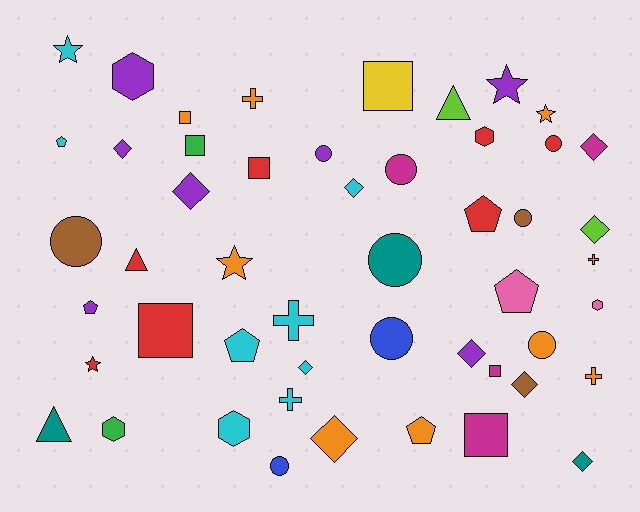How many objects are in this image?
There are 50 objects.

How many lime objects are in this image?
There are 2 lime objects.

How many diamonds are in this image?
There are 10 diamonds.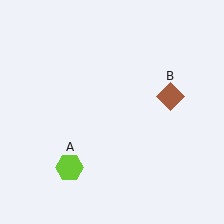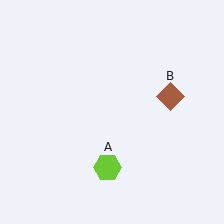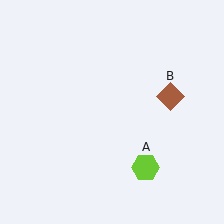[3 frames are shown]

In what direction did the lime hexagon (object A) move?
The lime hexagon (object A) moved right.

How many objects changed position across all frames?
1 object changed position: lime hexagon (object A).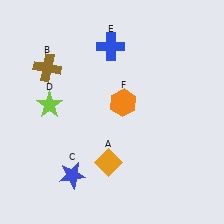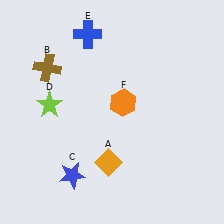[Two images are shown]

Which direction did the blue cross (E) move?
The blue cross (E) moved left.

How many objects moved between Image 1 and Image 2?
1 object moved between the two images.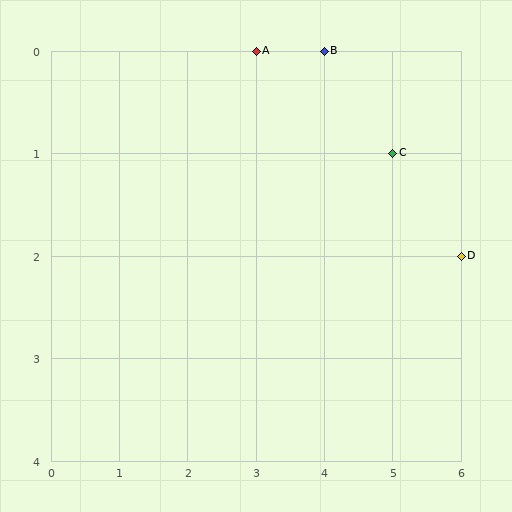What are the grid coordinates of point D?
Point D is at grid coordinates (6, 2).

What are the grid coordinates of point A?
Point A is at grid coordinates (3, 0).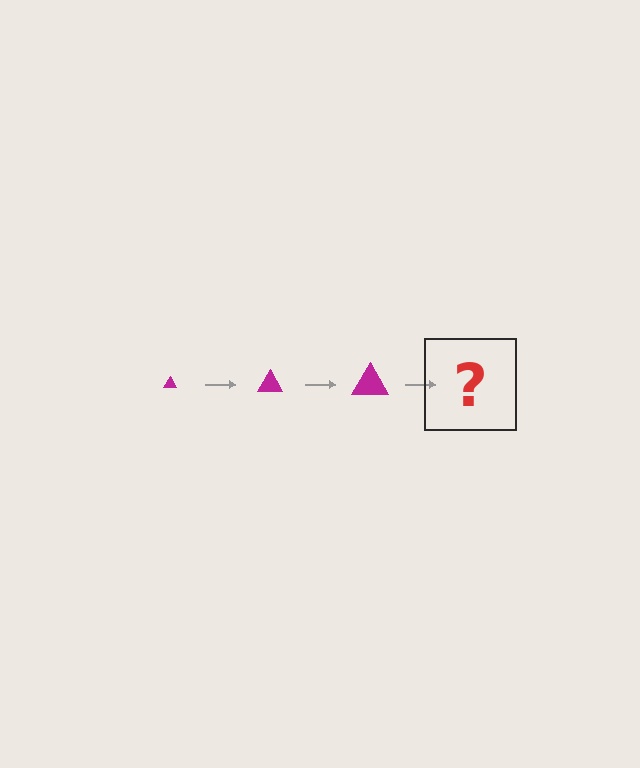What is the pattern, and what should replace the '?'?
The pattern is that the triangle gets progressively larger each step. The '?' should be a magenta triangle, larger than the previous one.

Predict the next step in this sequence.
The next step is a magenta triangle, larger than the previous one.